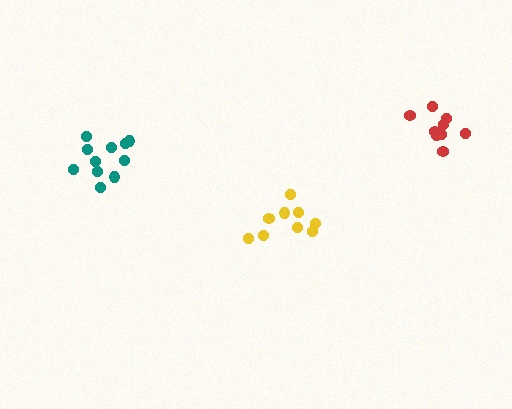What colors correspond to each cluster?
The clusters are colored: yellow, teal, red.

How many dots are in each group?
Group 1: 9 dots, Group 2: 11 dots, Group 3: 9 dots (29 total).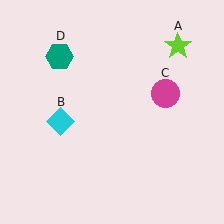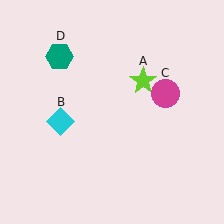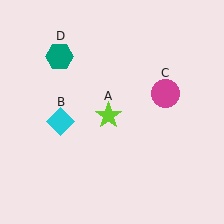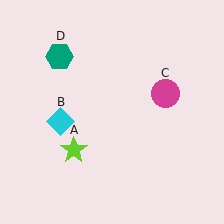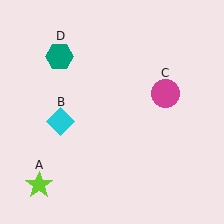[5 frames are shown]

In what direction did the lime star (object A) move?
The lime star (object A) moved down and to the left.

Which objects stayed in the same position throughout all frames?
Cyan diamond (object B) and magenta circle (object C) and teal hexagon (object D) remained stationary.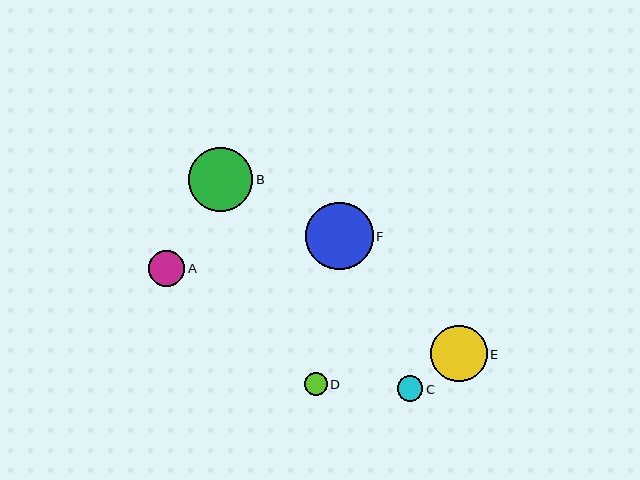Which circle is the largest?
Circle F is the largest with a size of approximately 68 pixels.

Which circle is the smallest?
Circle D is the smallest with a size of approximately 23 pixels.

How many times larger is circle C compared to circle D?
Circle C is approximately 1.1 times the size of circle D.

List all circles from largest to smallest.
From largest to smallest: F, B, E, A, C, D.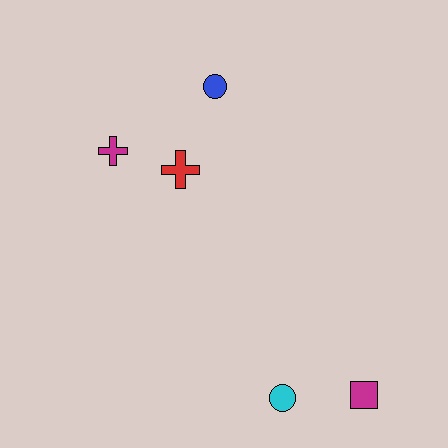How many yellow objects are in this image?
There are no yellow objects.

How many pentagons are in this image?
There are no pentagons.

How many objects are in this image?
There are 5 objects.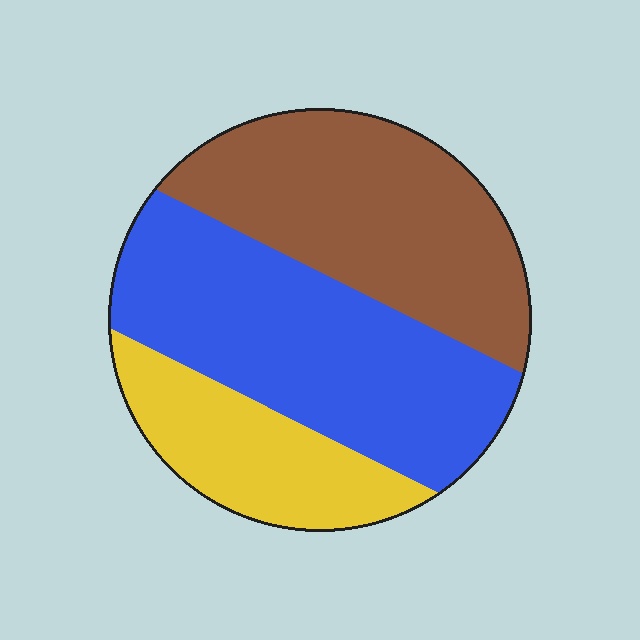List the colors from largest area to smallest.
From largest to smallest: blue, brown, yellow.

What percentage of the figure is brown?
Brown covers roughly 35% of the figure.